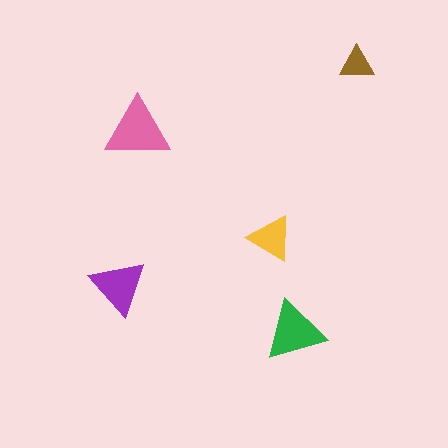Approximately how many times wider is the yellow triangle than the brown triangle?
About 1.5 times wider.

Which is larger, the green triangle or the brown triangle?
The green one.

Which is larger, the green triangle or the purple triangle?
The green one.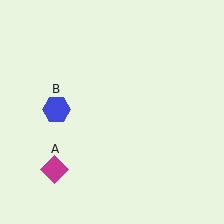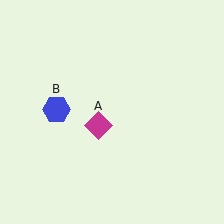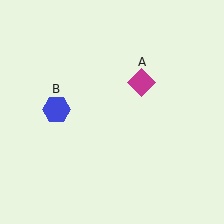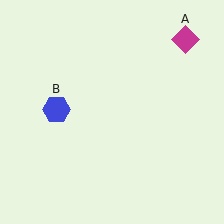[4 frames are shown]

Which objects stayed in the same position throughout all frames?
Blue hexagon (object B) remained stationary.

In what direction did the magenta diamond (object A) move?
The magenta diamond (object A) moved up and to the right.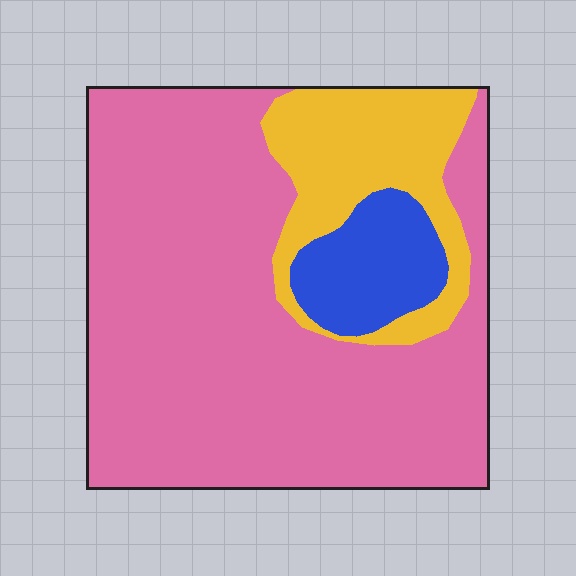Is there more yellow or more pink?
Pink.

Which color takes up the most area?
Pink, at roughly 70%.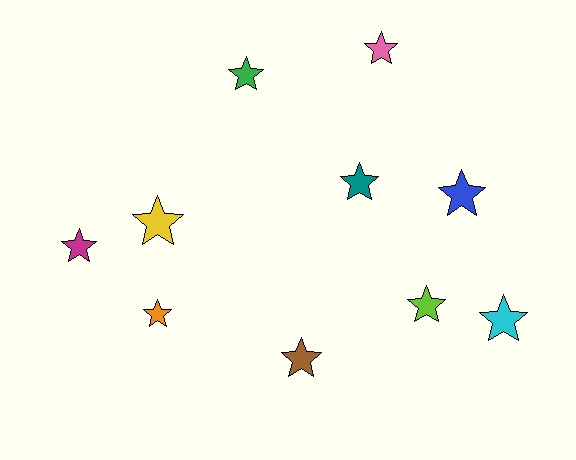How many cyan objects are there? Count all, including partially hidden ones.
There is 1 cyan object.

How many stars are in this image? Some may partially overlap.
There are 10 stars.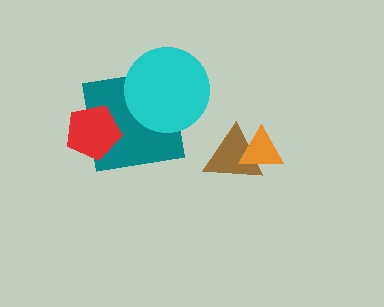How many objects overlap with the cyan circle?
1 object overlaps with the cyan circle.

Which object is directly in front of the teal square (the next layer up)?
The cyan circle is directly in front of the teal square.